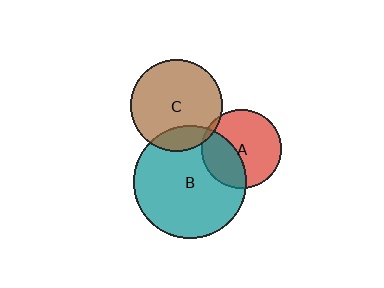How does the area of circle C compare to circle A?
Approximately 1.3 times.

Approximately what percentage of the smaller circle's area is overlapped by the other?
Approximately 15%.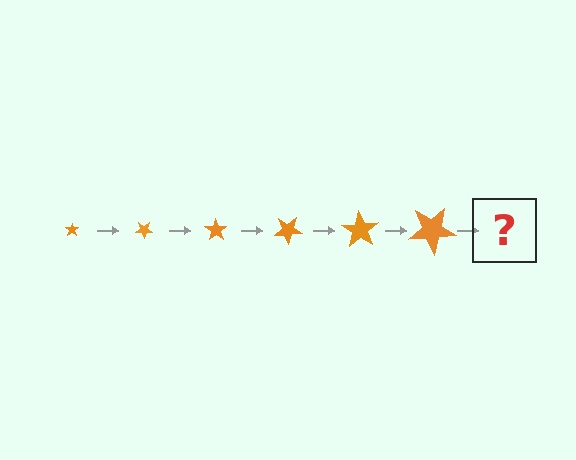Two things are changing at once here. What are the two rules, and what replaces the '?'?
The two rules are that the star grows larger each step and it rotates 35 degrees each step. The '?' should be a star, larger than the previous one and rotated 210 degrees from the start.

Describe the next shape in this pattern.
It should be a star, larger than the previous one and rotated 210 degrees from the start.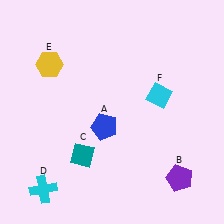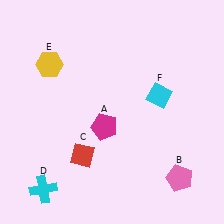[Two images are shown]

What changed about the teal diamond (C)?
In Image 1, C is teal. In Image 2, it changed to red.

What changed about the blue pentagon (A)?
In Image 1, A is blue. In Image 2, it changed to magenta.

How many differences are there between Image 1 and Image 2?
There are 3 differences between the two images.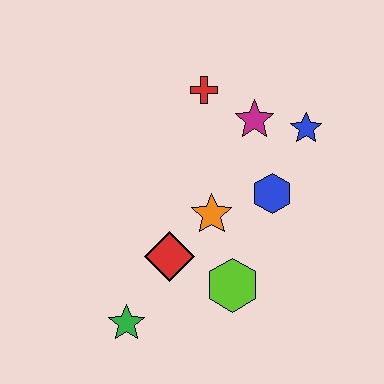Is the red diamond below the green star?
No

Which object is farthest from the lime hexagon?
The red cross is farthest from the lime hexagon.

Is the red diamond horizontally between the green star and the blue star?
Yes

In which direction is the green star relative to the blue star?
The green star is below the blue star.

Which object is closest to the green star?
The red diamond is closest to the green star.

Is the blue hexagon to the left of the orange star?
No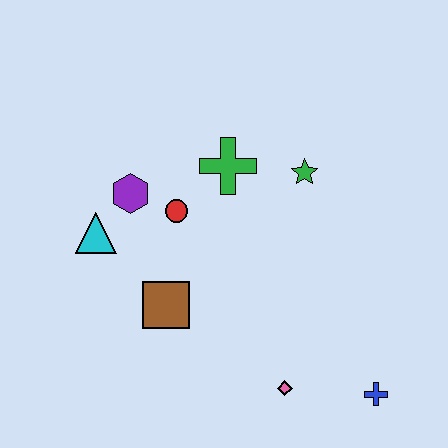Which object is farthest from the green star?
The blue cross is farthest from the green star.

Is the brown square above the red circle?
No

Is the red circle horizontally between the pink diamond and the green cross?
No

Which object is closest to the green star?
The green cross is closest to the green star.